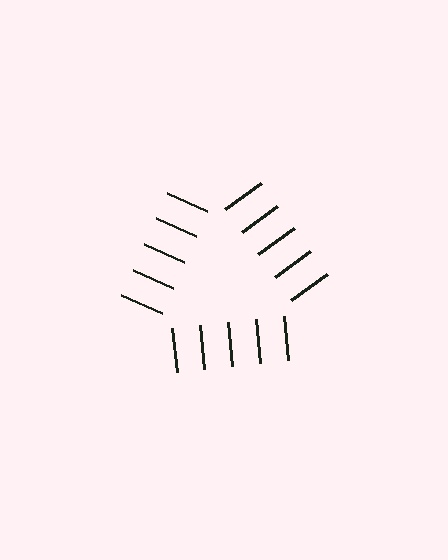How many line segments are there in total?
15 — 5 along each of the 3 edges.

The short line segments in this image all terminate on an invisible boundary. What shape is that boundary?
An illusory triangle — the line segments terminate on its edges but no continuous stroke is drawn.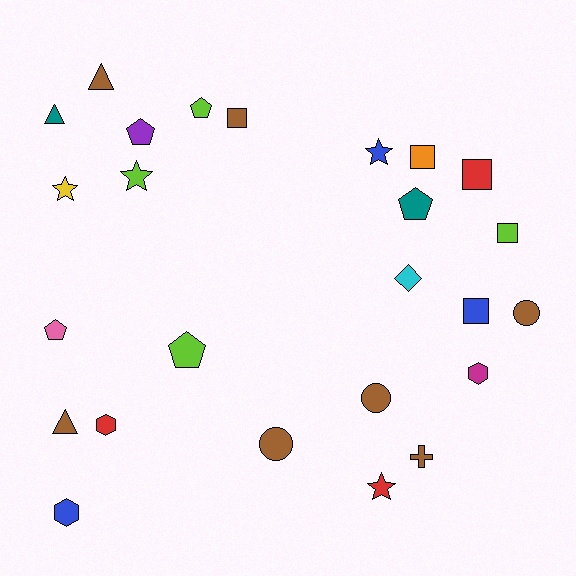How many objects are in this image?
There are 25 objects.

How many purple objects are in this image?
There is 1 purple object.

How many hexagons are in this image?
There are 3 hexagons.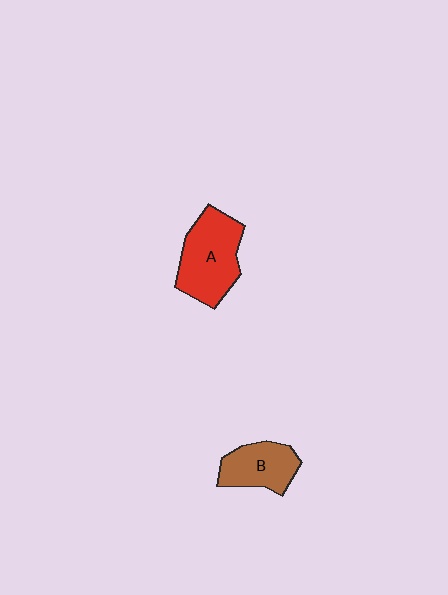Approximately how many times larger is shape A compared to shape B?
Approximately 1.5 times.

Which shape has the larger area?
Shape A (red).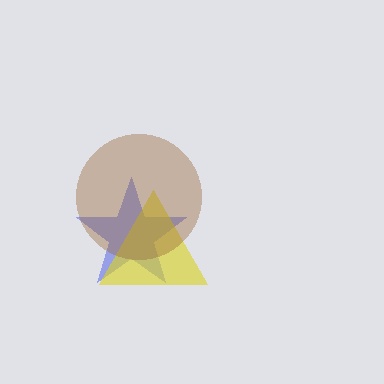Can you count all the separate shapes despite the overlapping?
Yes, there are 3 separate shapes.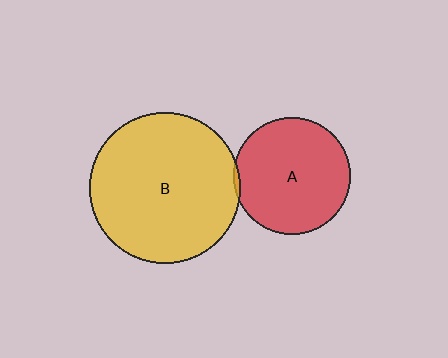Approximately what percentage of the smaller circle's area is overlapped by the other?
Approximately 5%.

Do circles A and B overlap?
Yes.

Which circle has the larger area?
Circle B (yellow).